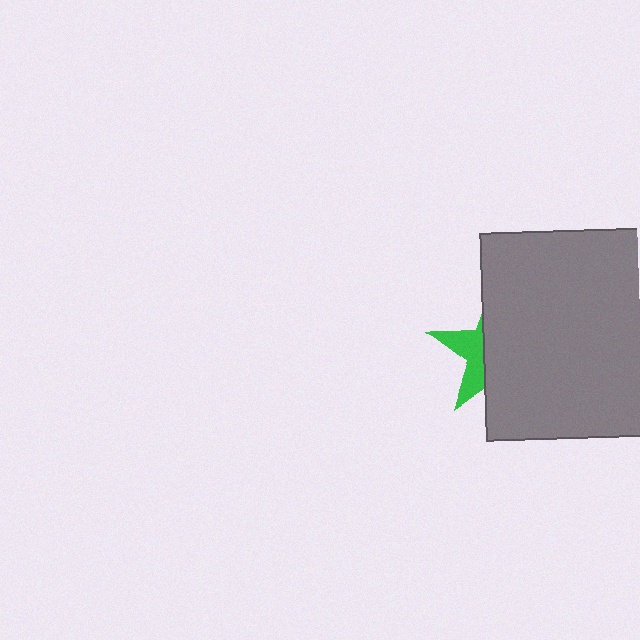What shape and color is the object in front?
The object in front is a gray square.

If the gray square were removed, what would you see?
You would see the complete green star.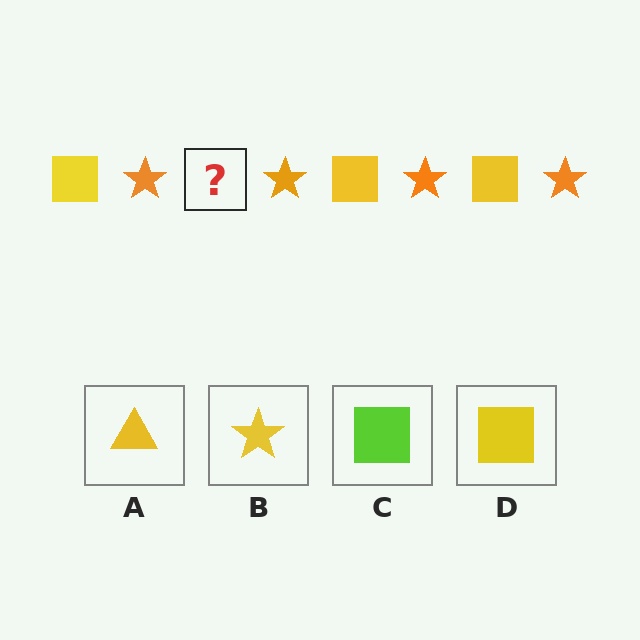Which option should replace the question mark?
Option D.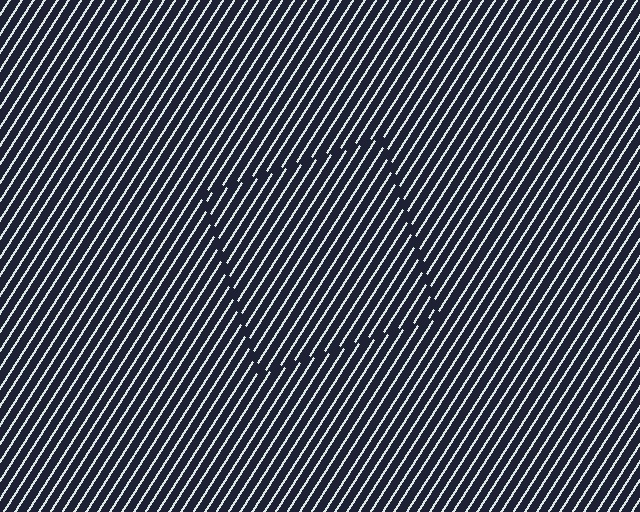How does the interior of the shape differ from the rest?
The interior of the shape contains the same grating, shifted by half a period — the contour is defined by the phase discontinuity where line-ends from the inner and outer gratings abut.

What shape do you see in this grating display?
An illusory square. The interior of the shape contains the same grating, shifted by half a period — the contour is defined by the phase discontinuity where line-ends from the inner and outer gratings abut.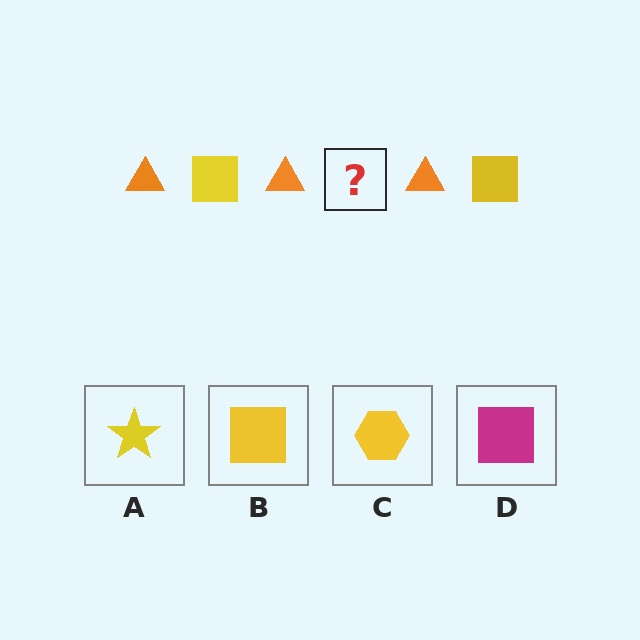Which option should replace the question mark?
Option B.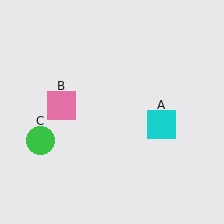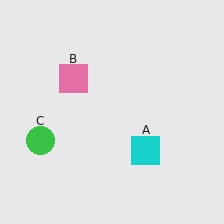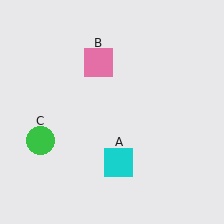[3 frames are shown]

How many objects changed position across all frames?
2 objects changed position: cyan square (object A), pink square (object B).